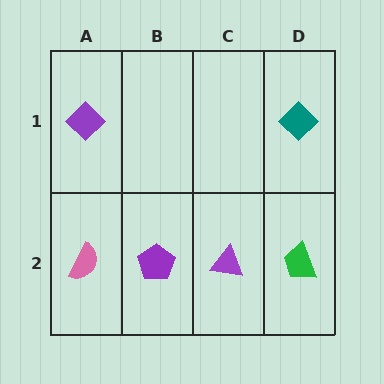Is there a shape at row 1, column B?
No, that cell is empty.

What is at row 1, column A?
A purple diamond.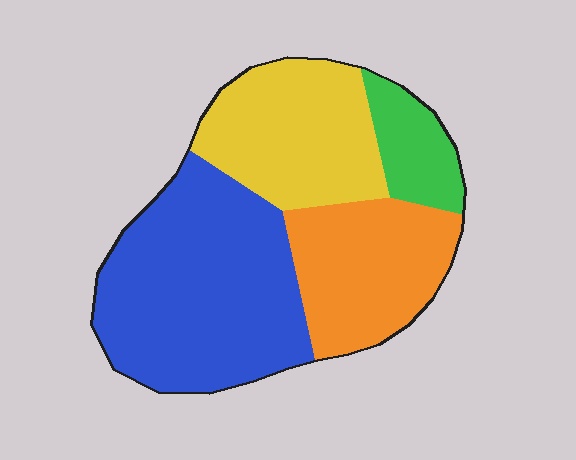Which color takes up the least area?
Green, at roughly 10%.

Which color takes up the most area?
Blue, at roughly 40%.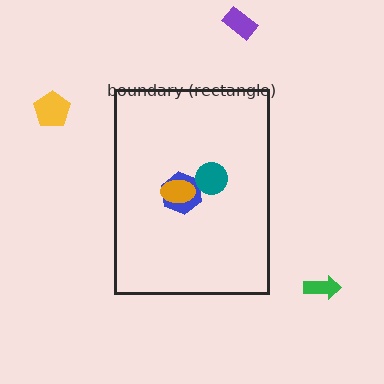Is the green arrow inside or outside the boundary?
Outside.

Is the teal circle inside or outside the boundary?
Inside.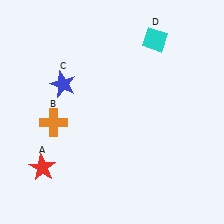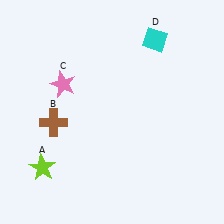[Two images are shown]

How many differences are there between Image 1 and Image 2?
There are 3 differences between the two images.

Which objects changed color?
A changed from red to lime. B changed from orange to brown. C changed from blue to pink.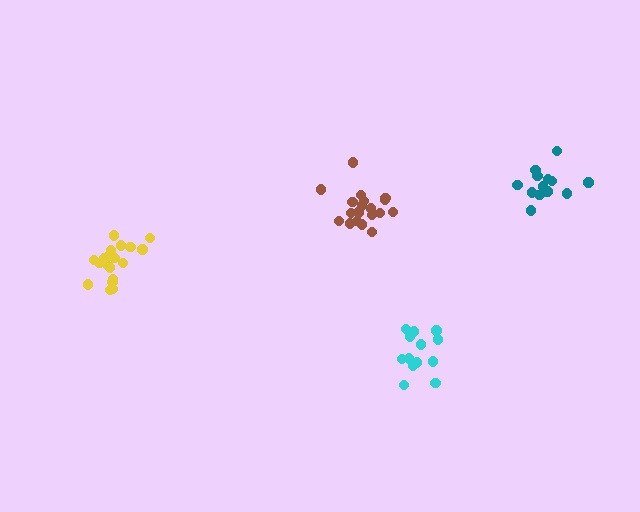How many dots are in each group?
Group 1: 13 dots, Group 2: 19 dots, Group 3: 19 dots, Group 4: 13 dots (64 total).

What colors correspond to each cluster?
The clusters are colored: cyan, brown, yellow, teal.